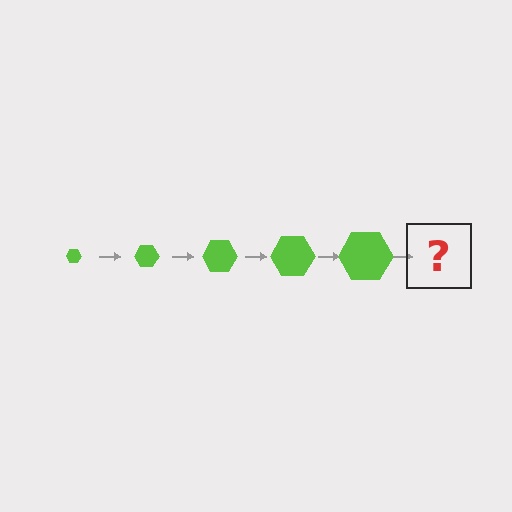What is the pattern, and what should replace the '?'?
The pattern is that the hexagon gets progressively larger each step. The '?' should be a lime hexagon, larger than the previous one.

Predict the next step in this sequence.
The next step is a lime hexagon, larger than the previous one.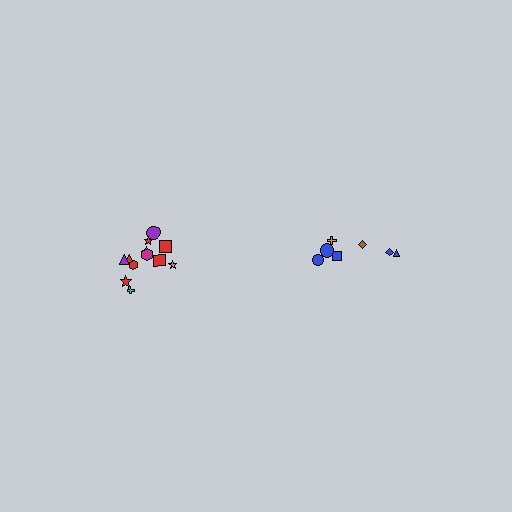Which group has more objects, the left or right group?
The left group.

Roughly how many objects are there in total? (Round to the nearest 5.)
Roughly 20 objects in total.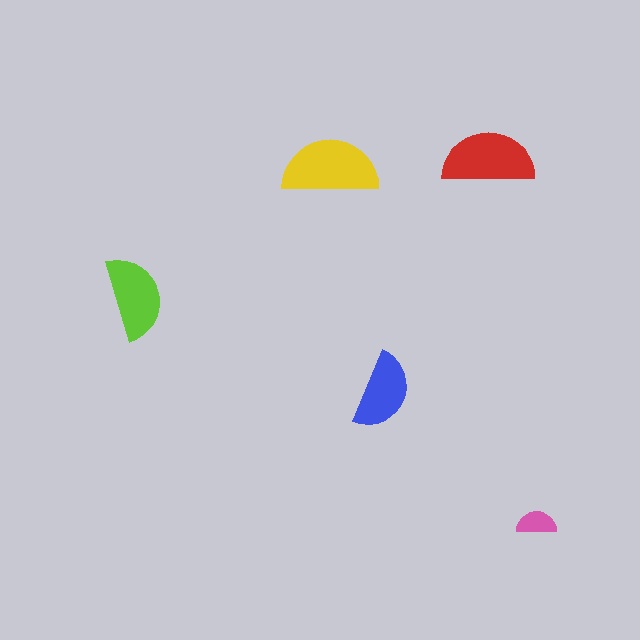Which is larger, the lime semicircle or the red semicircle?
The red one.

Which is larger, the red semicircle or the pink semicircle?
The red one.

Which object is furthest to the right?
The pink semicircle is rightmost.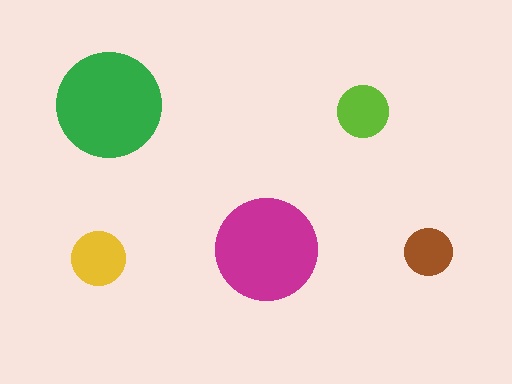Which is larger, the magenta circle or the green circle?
The green one.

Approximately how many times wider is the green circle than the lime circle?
About 2 times wider.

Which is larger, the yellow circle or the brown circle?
The yellow one.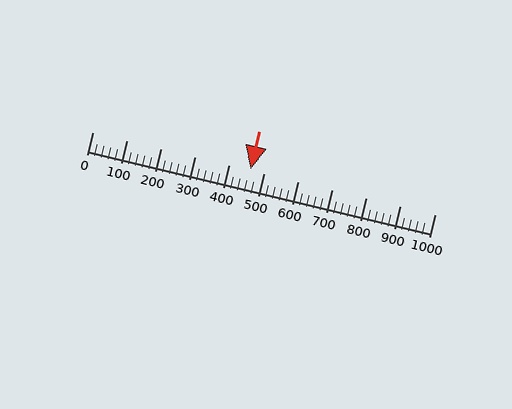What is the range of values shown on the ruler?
The ruler shows values from 0 to 1000.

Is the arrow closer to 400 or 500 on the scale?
The arrow is closer to 500.